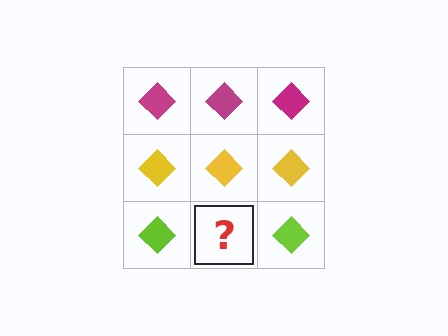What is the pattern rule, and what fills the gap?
The rule is that each row has a consistent color. The gap should be filled with a lime diamond.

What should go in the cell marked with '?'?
The missing cell should contain a lime diamond.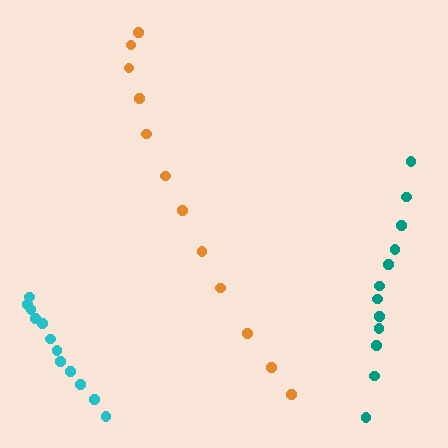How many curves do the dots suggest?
There are 3 distinct paths.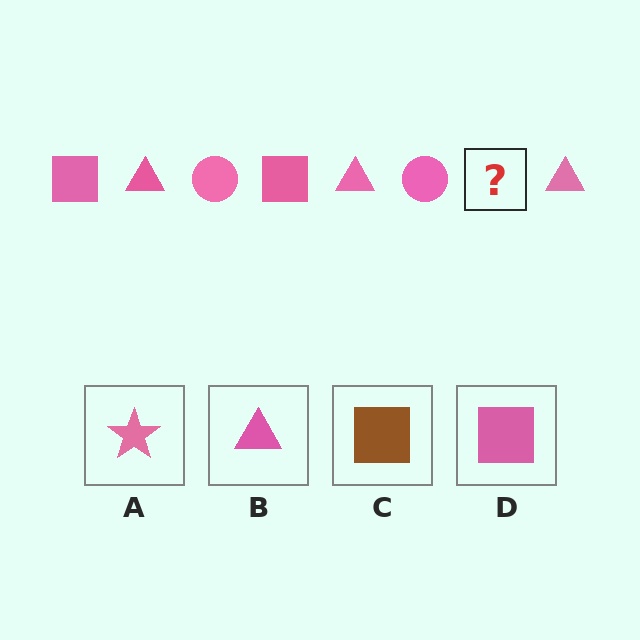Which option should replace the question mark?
Option D.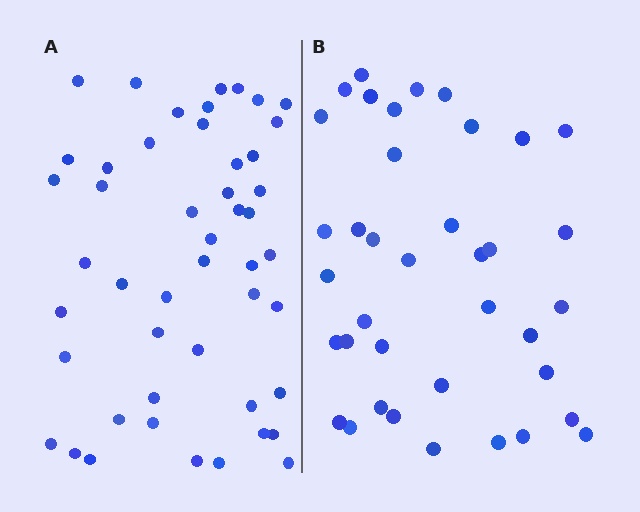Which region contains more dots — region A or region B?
Region A (the left region) has more dots.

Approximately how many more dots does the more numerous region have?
Region A has roughly 10 or so more dots than region B.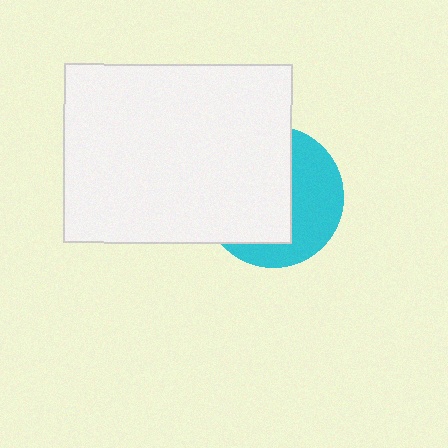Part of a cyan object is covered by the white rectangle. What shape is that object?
It is a circle.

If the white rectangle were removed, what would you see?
You would see the complete cyan circle.